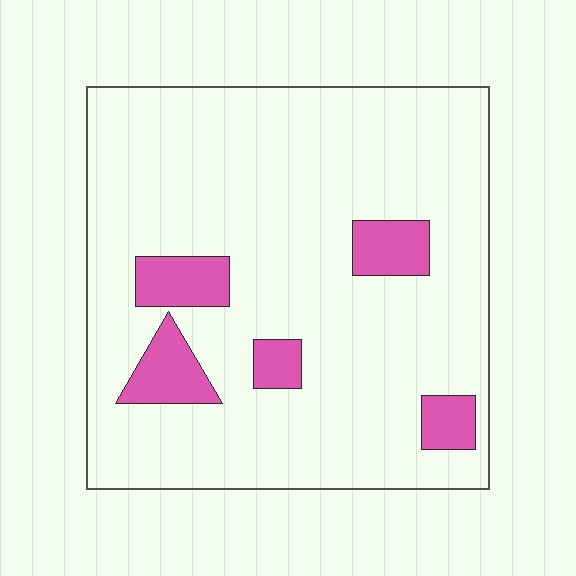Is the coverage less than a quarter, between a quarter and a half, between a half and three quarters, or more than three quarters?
Less than a quarter.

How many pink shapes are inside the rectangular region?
5.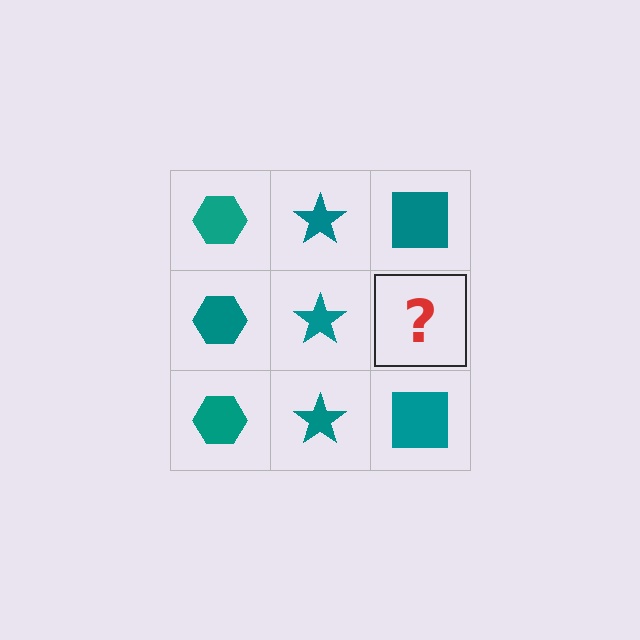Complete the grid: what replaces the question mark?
The question mark should be replaced with a teal square.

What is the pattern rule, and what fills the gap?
The rule is that each column has a consistent shape. The gap should be filled with a teal square.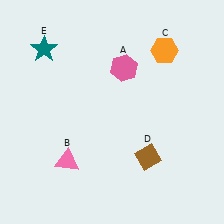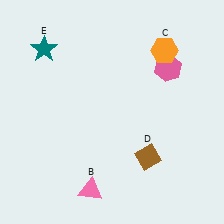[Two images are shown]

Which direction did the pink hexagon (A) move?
The pink hexagon (A) moved right.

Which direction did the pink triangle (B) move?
The pink triangle (B) moved down.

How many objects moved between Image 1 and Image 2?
2 objects moved between the two images.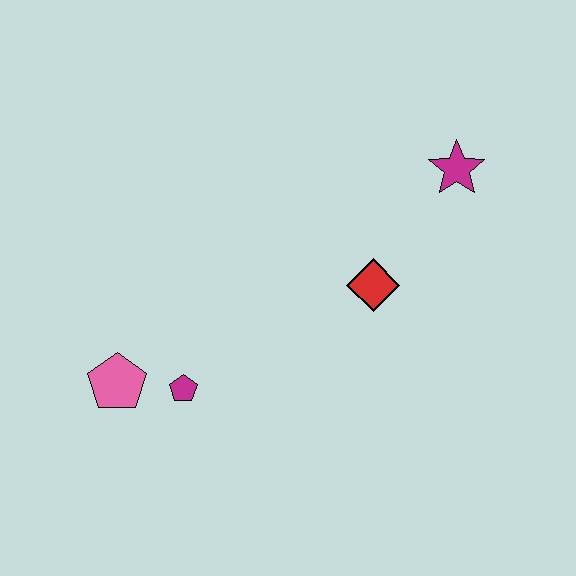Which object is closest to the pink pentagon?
The magenta pentagon is closest to the pink pentagon.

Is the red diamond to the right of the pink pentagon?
Yes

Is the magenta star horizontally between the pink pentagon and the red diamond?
No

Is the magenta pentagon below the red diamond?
Yes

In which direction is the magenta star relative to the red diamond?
The magenta star is above the red diamond.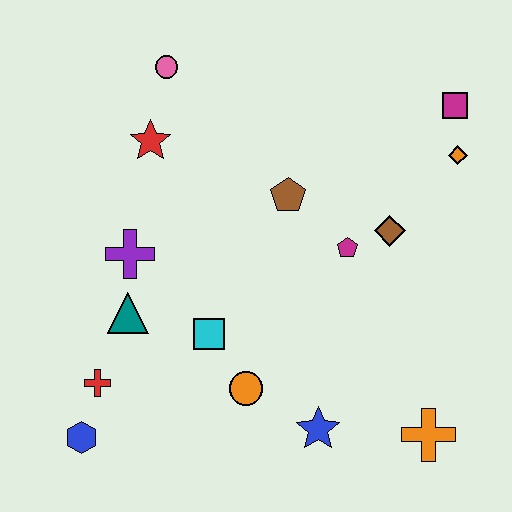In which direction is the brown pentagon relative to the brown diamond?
The brown pentagon is to the left of the brown diamond.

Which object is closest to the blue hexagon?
The red cross is closest to the blue hexagon.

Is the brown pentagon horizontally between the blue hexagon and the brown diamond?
Yes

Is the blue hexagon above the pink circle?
No